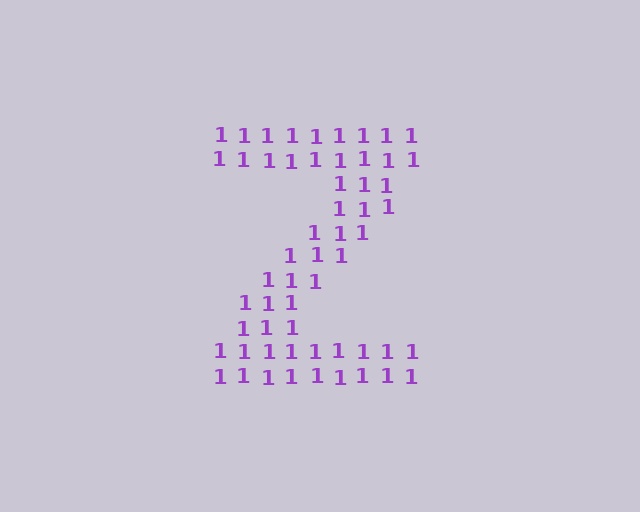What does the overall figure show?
The overall figure shows the letter Z.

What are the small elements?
The small elements are digit 1's.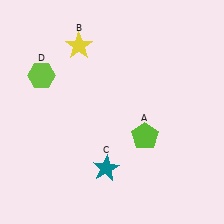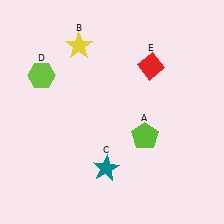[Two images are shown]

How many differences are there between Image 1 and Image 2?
There is 1 difference between the two images.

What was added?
A red diamond (E) was added in Image 2.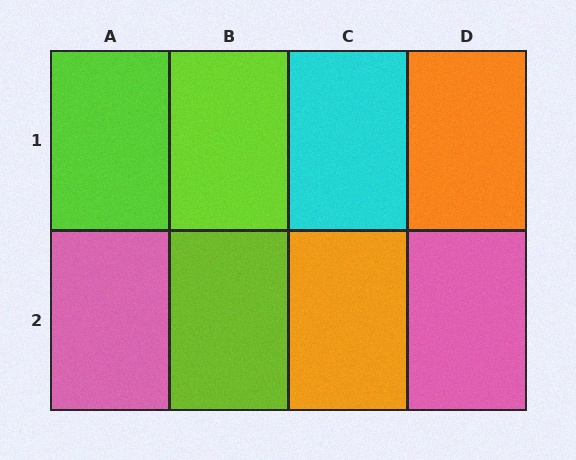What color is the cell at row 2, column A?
Pink.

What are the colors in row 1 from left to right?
Lime, lime, cyan, orange.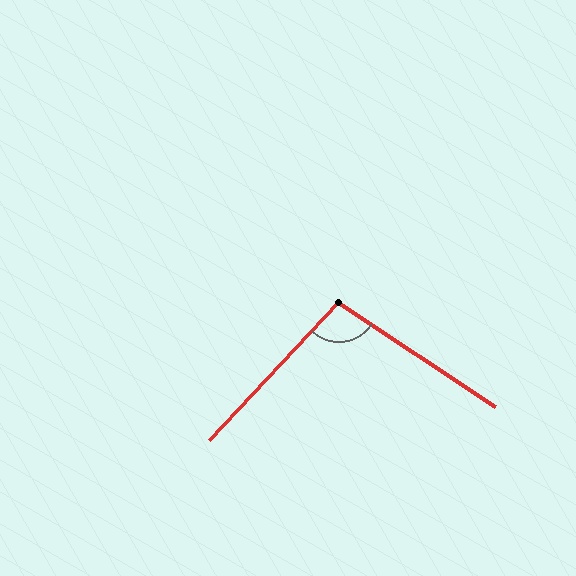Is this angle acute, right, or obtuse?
It is obtuse.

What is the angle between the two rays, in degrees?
Approximately 100 degrees.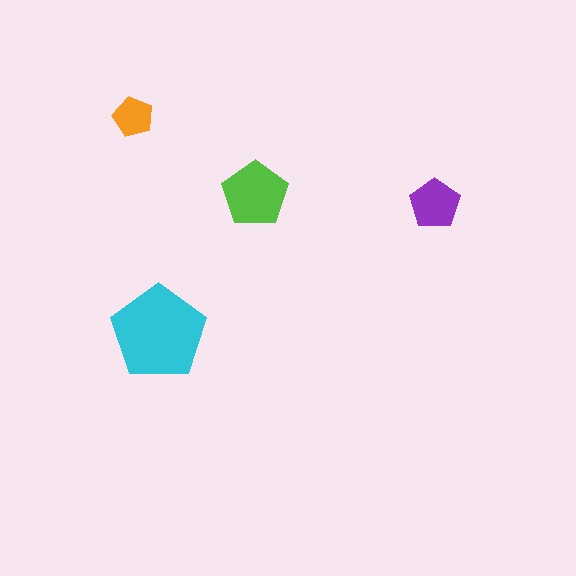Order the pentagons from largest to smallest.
the cyan one, the lime one, the purple one, the orange one.